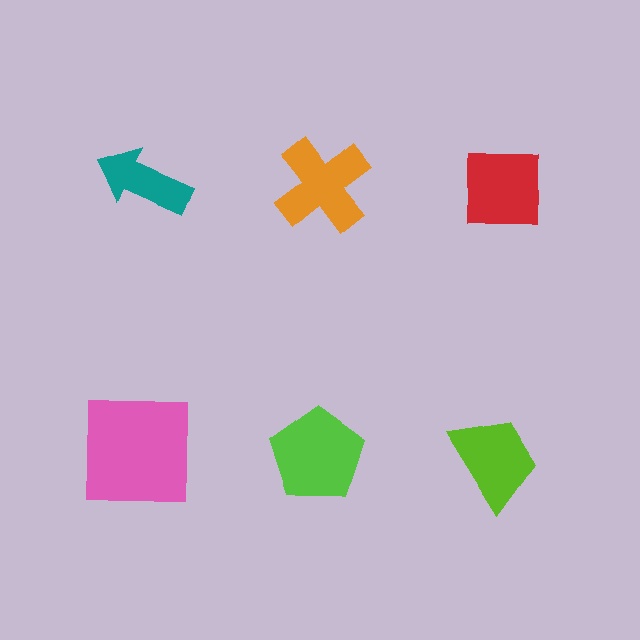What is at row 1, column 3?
A red square.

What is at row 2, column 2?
A lime pentagon.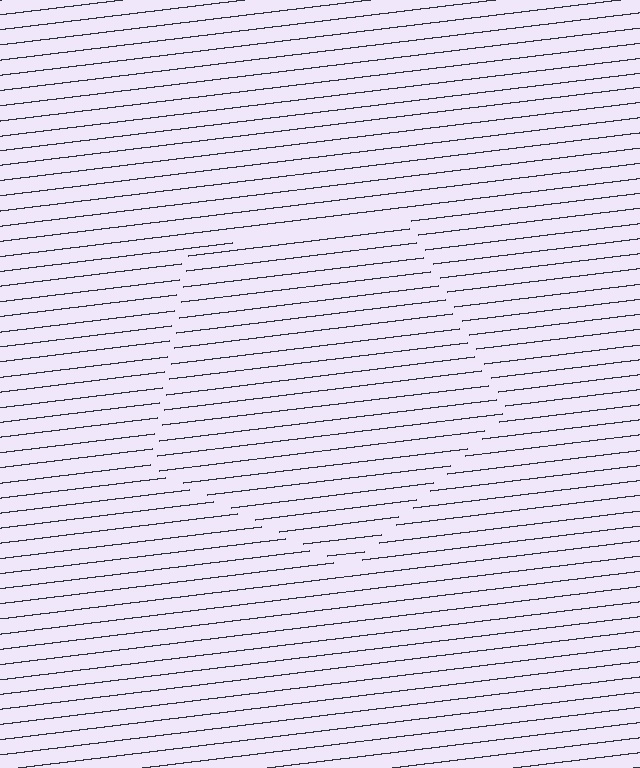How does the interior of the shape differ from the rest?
The interior of the shape contains the same grating, shifted by half a period — the contour is defined by the phase discontinuity where line-ends from the inner and outer gratings abut.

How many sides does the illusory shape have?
5 sides — the line-ends trace a pentagon.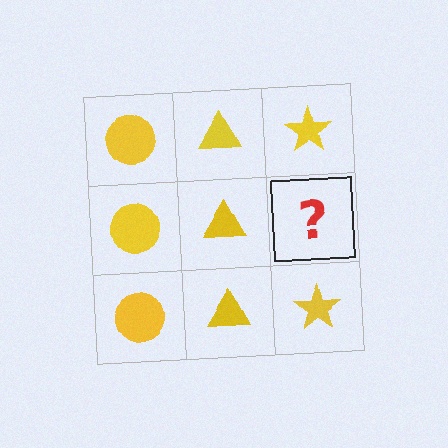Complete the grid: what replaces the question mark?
The question mark should be replaced with a yellow star.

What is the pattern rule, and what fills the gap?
The rule is that each column has a consistent shape. The gap should be filled with a yellow star.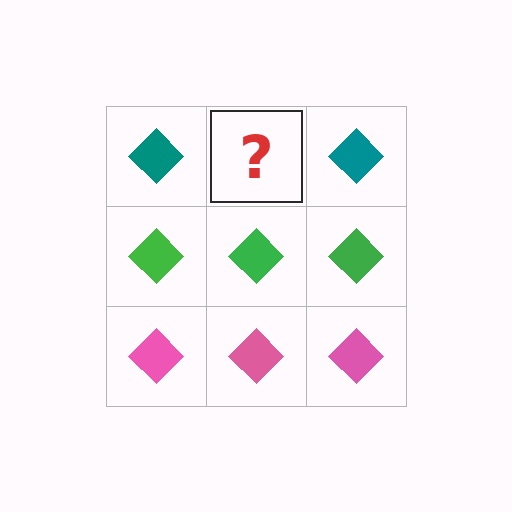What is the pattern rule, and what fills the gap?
The rule is that each row has a consistent color. The gap should be filled with a teal diamond.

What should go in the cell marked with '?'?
The missing cell should contain a teal diamond.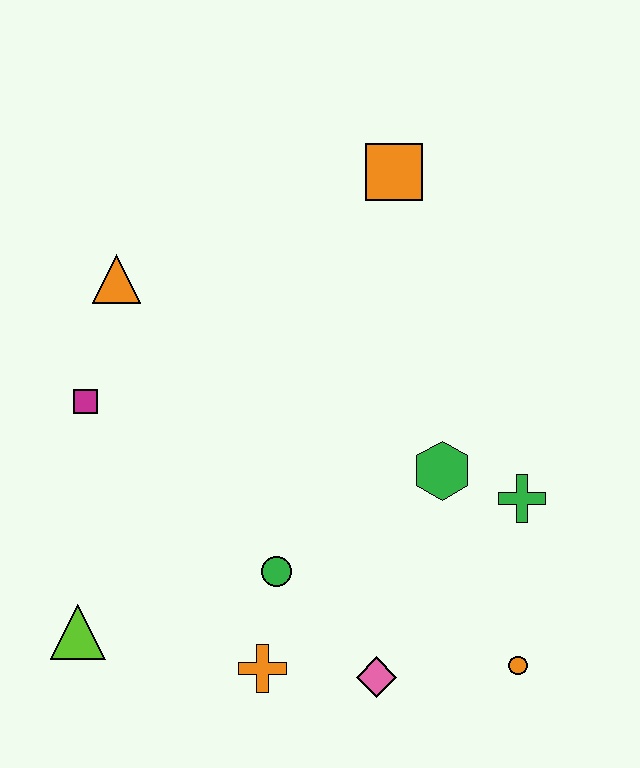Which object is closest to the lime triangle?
The orange cross is closest to the lime triangle.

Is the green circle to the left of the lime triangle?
No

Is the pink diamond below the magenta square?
Yes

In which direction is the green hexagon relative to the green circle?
The green hexagon is to the right of the green circle.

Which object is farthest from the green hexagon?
The lime triangle is farthest from the green hexagon.